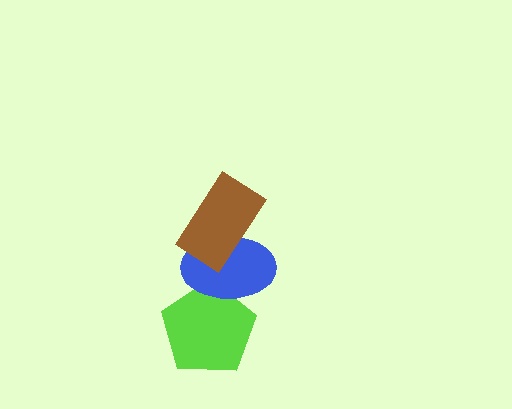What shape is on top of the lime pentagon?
The blue ellipse is on top of the lime pentagon.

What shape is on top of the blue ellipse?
The brown rectangle is on top of the blue ellipse.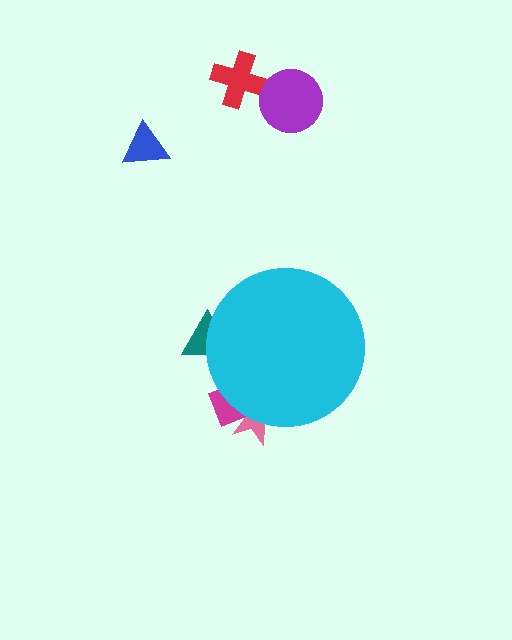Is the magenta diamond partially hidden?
Yes, the magenta diamond is partially hidden behind the cyan circle.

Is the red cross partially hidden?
No, the red cross is fully visible.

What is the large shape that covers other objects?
A cyan circle.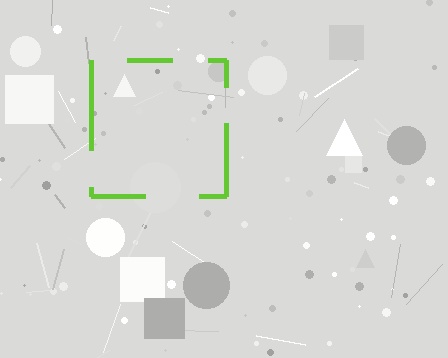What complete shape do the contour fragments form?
The contour fragments form a square.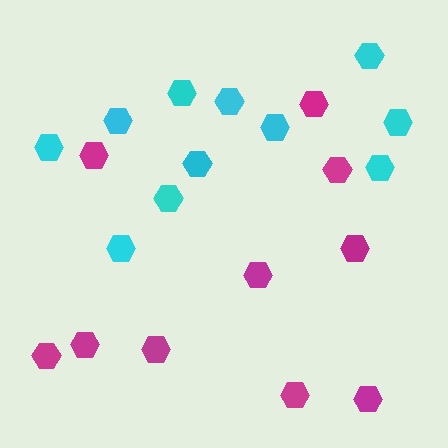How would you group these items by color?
There are 2 groups: one group of cyan hexagons (11) and one group of magenta hexagons (10).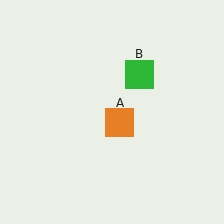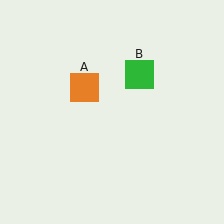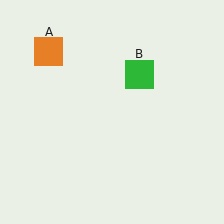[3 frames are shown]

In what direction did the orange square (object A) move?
The orange square (object A) moved up and to the left.